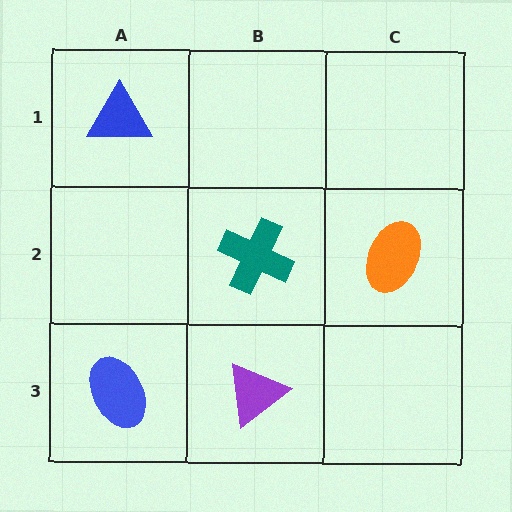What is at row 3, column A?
A blue ellipse.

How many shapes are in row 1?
1 shape.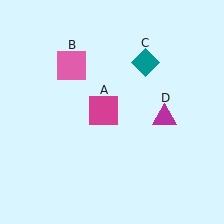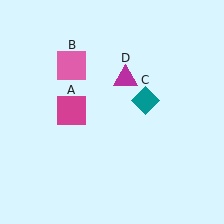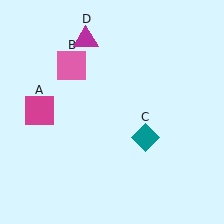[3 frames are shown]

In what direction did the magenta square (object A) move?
The magenta square (object A) moved left.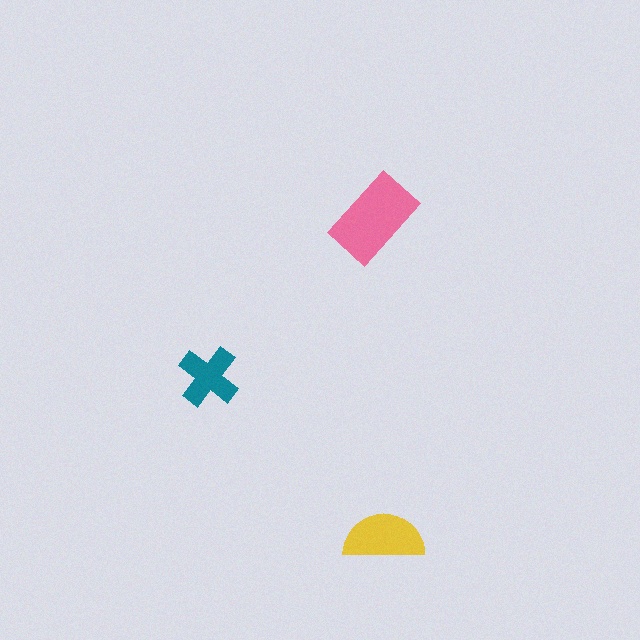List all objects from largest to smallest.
The pink rectangle, the yellow semicircle, the teal cross.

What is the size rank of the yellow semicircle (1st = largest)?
2nd.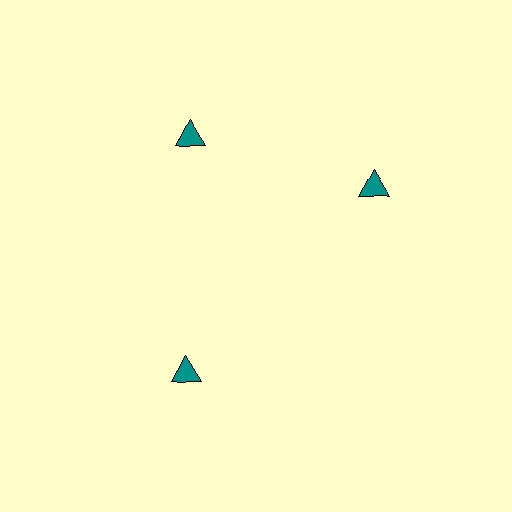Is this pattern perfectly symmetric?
No. The 3 teal triangles are arranged in a ring, but one element near the 3 o'clock position is rotated out of alignment along the ring, breaking the 3-fold rotational symmetry.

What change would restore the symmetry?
The symmetry would be restored by rotating it back into even spacing with its neighbors so that all 3 triangles sit at equal angles and equal distance from the center.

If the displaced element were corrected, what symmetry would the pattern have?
It would have 3-fold rotational symmetry — the pattern would map onto itself every 120 degrees.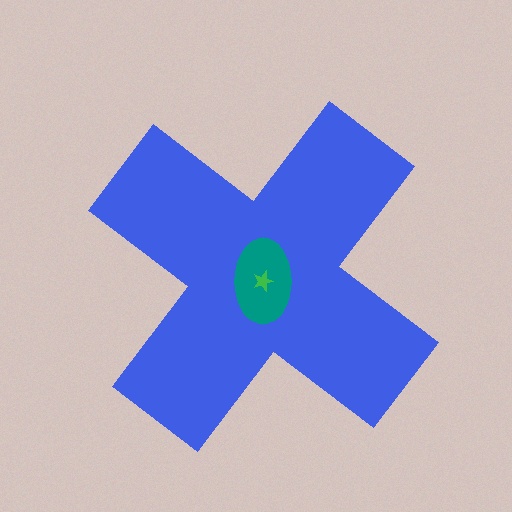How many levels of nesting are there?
3.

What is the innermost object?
The green star.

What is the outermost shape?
The blue cross.